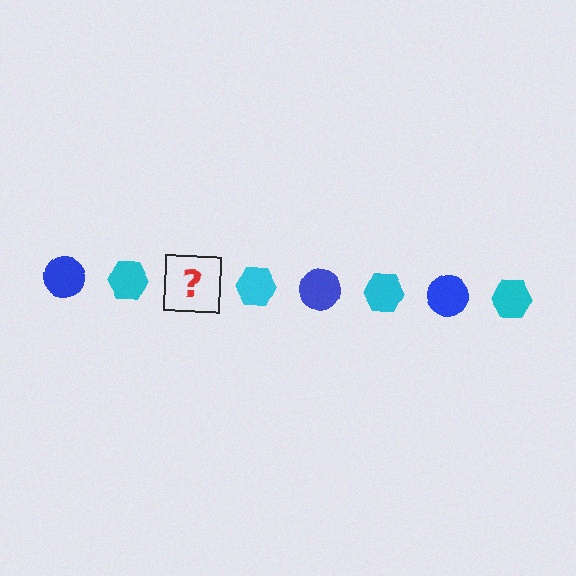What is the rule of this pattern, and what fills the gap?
The rule is that the pattern alternates between blue circle and cyan hexagon. The gap should be filled with a blue circle.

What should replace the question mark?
The question mark should be replaced with a blue circle.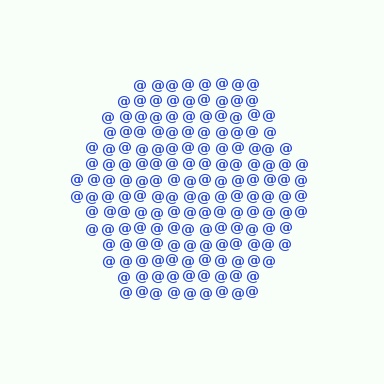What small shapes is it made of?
It is made of small at signs.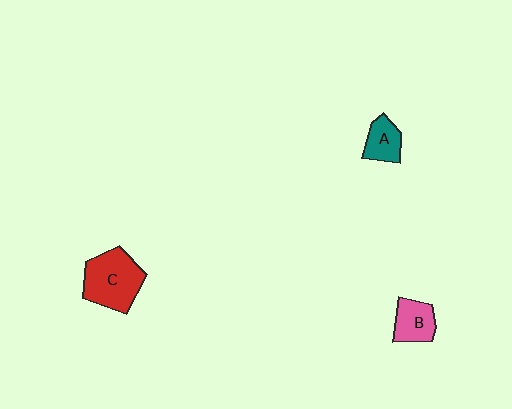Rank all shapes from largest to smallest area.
From largest to smallest: C (red), B (pink), A (teal).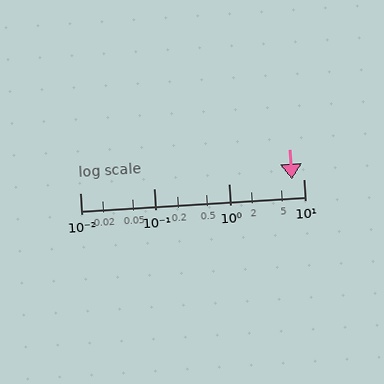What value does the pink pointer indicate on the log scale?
The pointer indicates approximately 7.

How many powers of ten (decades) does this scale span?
The scale spans 3 decades, from 0.01 to 10.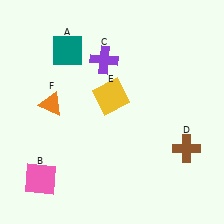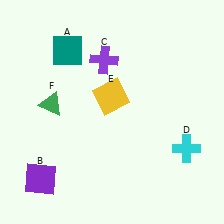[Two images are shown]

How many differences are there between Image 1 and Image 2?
There are 3 differences between the two images.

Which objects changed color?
B changed from pink to purple. D changed from brown to cyan. F changed from orange to green.